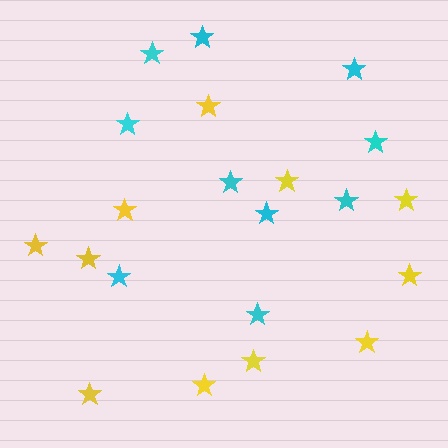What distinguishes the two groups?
There are 2 groups: one group of cyan stars (10) and one group of yellow stars (11).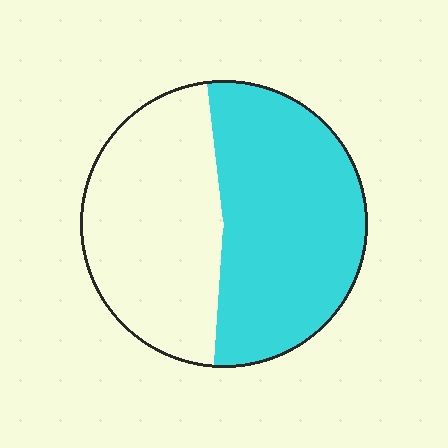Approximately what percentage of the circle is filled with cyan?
Approximately 55%.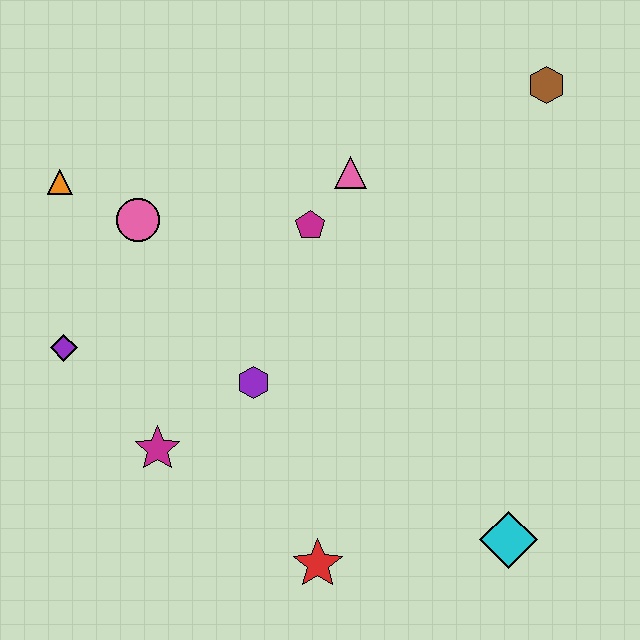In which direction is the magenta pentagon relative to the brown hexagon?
The magenta pentagon is to the left of the brown hexagon.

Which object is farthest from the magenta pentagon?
The cyan diamond is farthest from the magenta pentagon.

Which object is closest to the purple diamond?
The magenta star is closest to the purple diamond.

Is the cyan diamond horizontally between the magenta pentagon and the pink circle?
No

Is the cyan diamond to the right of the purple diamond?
Yes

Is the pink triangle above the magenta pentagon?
Yes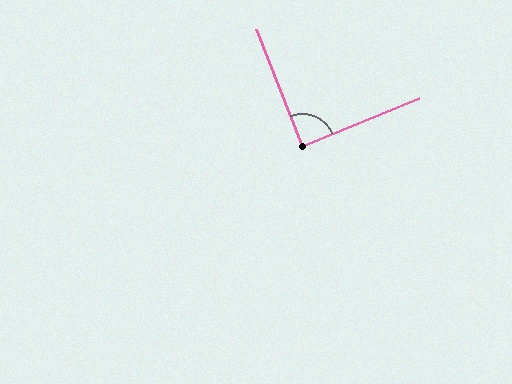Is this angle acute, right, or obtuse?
It is approximately a right angle.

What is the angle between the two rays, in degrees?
Approximately 89 degrees.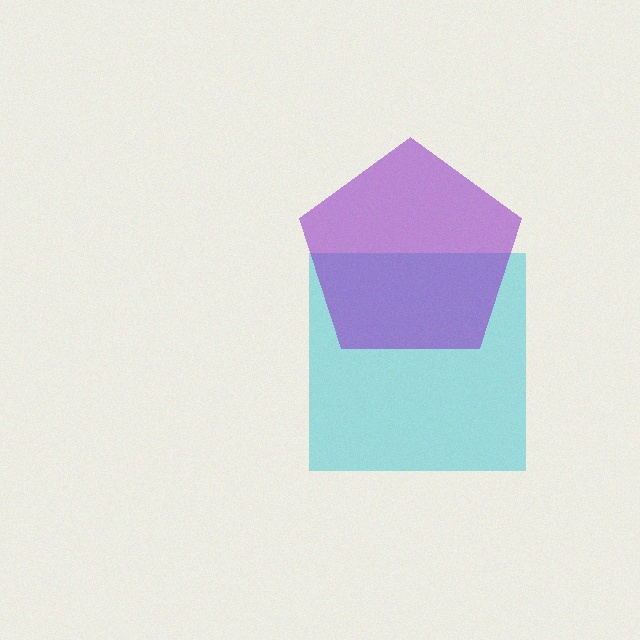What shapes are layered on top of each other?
The layered shapes are: a cyan square, a purple pentagon.